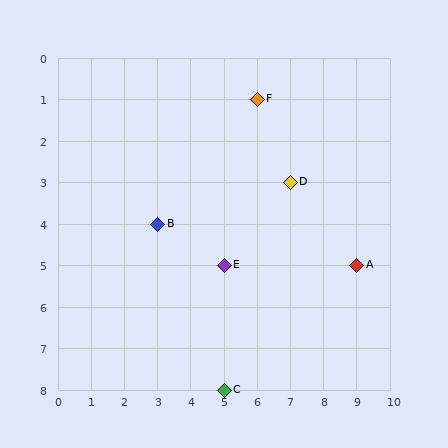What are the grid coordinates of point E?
Point E is at grid coordinates (5, 5).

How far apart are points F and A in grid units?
Points F and A are 3 columns and 4 rows apart (about 5.0 grid units diagonally).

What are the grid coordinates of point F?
Point F is at grid coordinates (6, 1).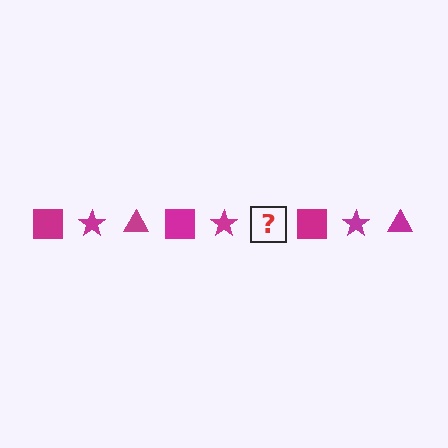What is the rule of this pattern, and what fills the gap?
The rule is that the pattern cycles through square, star, triangle shapes in magenta. The gap should be filled with a magenta triangle.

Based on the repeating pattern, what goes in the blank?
The blank should be a magenta triangle.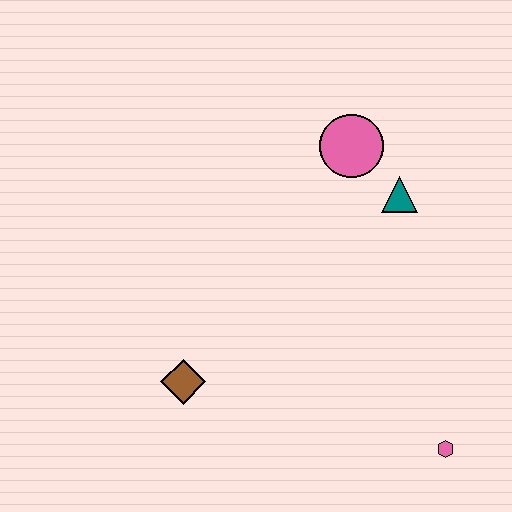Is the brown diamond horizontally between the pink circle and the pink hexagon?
No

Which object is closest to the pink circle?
The teal triangle is closest to the pink circle.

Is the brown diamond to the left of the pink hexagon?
Yes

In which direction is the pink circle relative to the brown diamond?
The pink circle is above the brown diamond.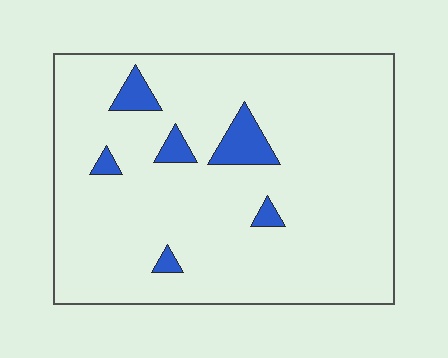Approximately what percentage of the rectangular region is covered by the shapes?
Approximately 5%.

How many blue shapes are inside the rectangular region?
6.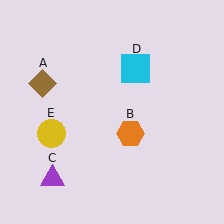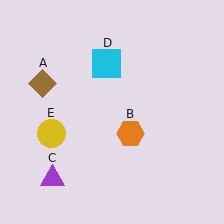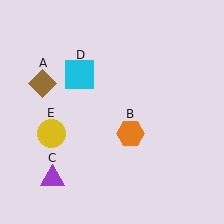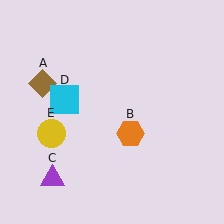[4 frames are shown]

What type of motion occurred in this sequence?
The cyan square (object D) rotated counterclockwise around the center of the scene.